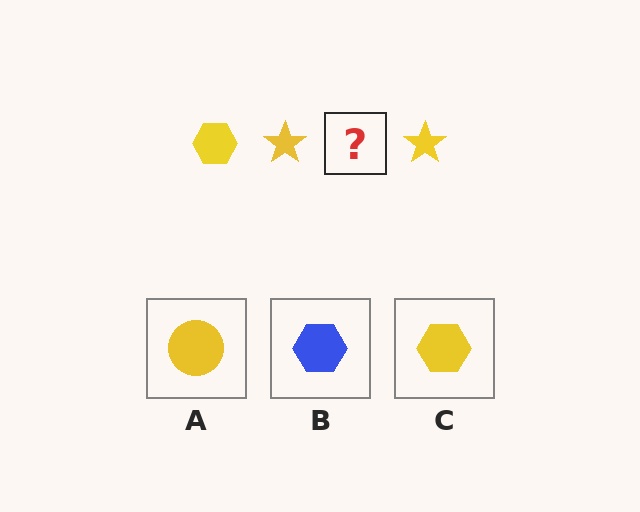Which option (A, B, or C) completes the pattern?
C.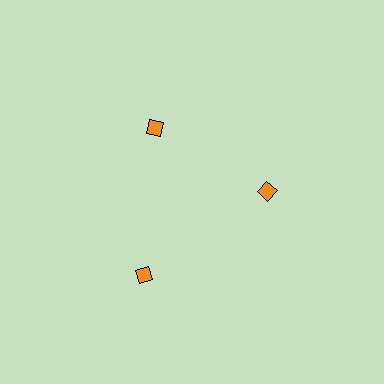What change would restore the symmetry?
The symmetry would be restored by moving it inward, back onto the ring so that all 3 diamonds sit at equal angles and equal distance from the center.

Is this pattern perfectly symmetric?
No. The 3 orange diamonds are arranged in a ring, but one element near the 7 o'clock position is pushed outward from the center, breaking the 3-fold rotational symmetry.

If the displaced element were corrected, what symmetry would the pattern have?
It would have 3-fold rotational symmetry — the pattern would map onto itself every 120 degrees.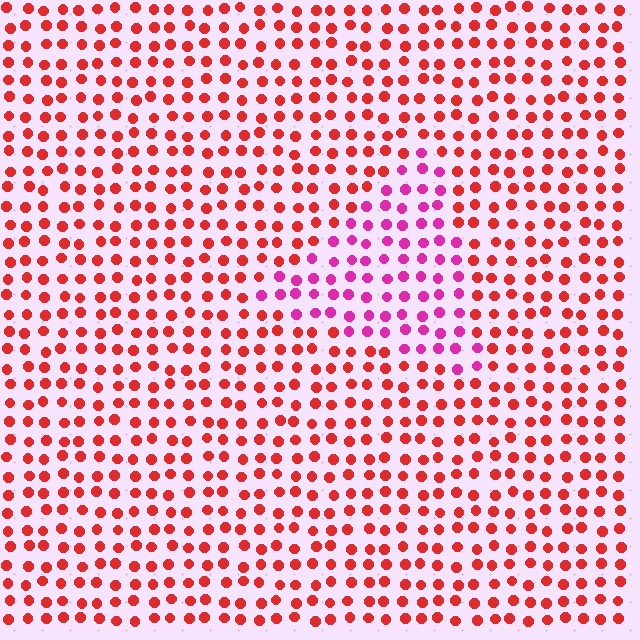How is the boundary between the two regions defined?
The boundary is defined purely by a slight shift in hue (about 43 degrees). Spacing, size, and orientation are identical on both sides.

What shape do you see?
I see a triangle.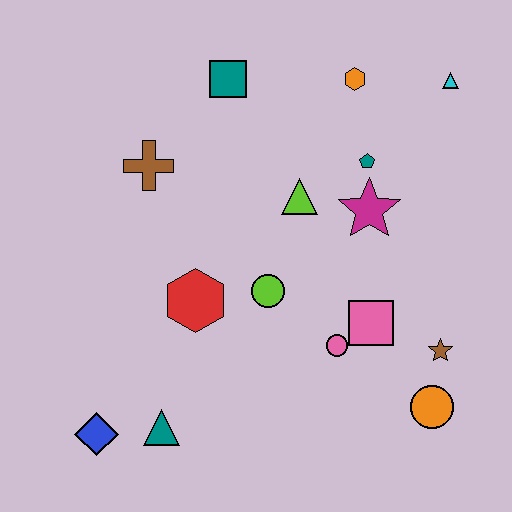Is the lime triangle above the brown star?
Yes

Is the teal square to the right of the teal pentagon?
No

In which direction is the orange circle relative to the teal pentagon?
The orange circle is below the teal pentagon.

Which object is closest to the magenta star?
The teal pentagon is closest to the magenta star.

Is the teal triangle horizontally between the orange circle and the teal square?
No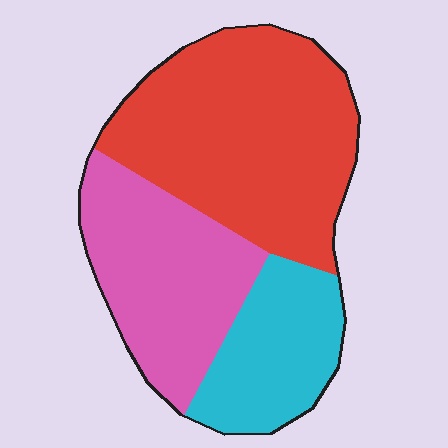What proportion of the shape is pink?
Pink takes up about one third (1/3) of the shape.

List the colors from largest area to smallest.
From largest to smallest: red, pink, cyan.